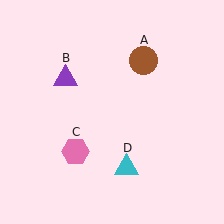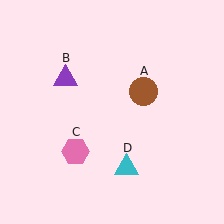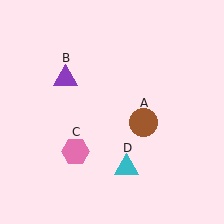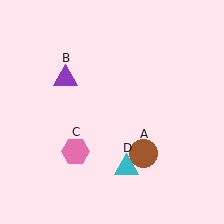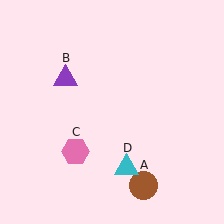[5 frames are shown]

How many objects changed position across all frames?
1 object changed position: brown circle (object A).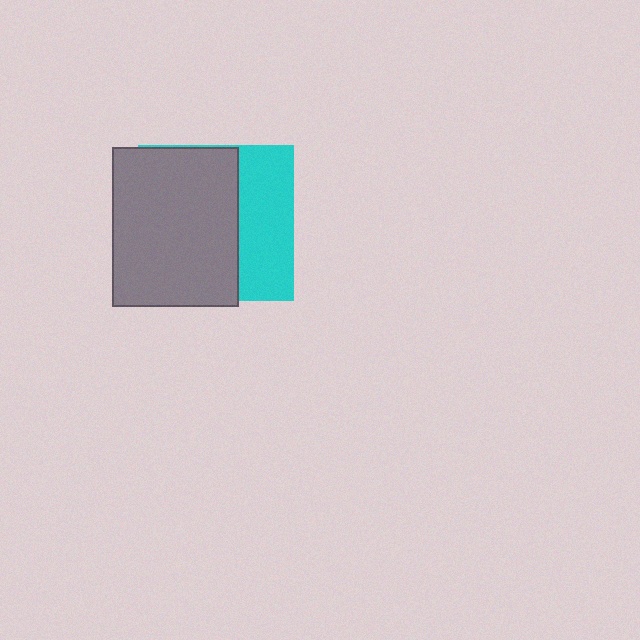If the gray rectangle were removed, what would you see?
You would see the complete cyan square.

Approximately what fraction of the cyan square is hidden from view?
Roughly 65% of the cyan square is hidden behind the gray rectangle.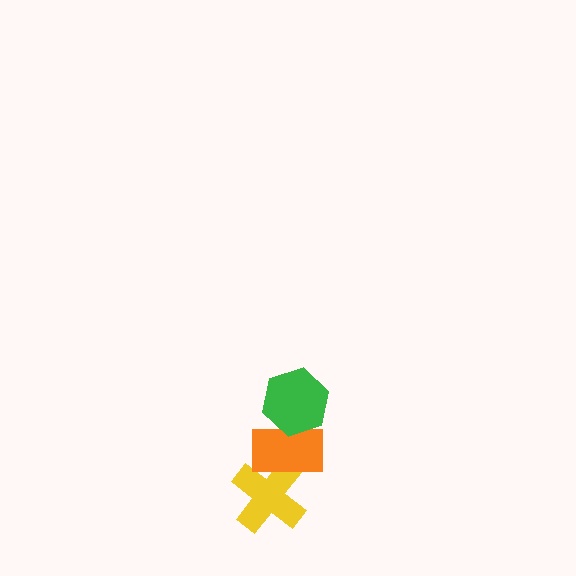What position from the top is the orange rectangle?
The orange rectangle is 2nd from the top.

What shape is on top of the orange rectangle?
The green hexagon is on top of the orange rectangle.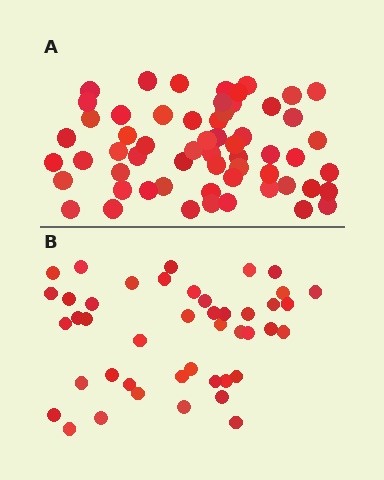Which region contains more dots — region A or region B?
Region A (the top region) has more dots.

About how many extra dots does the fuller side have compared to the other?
Region A has approximately 15 more dots than region B.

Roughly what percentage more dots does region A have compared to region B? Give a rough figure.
About 35% more.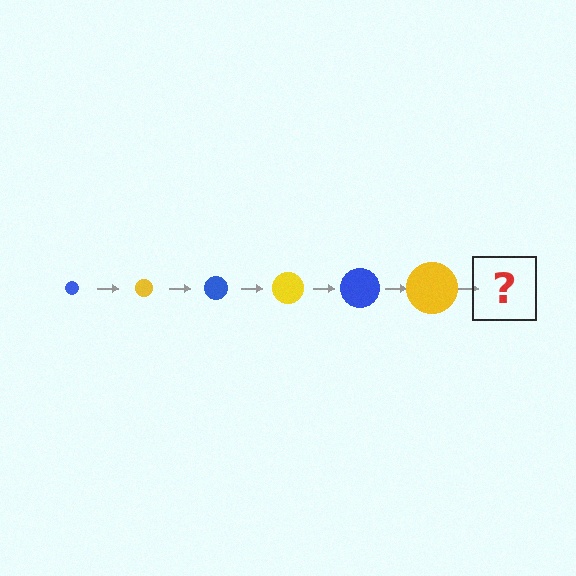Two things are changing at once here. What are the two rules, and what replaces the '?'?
The two rules are that the circle grows larger each step and the color cycles through blue and yellow. The '?' should be a blue circle, larger than the previous one.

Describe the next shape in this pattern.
It should be a blue circle, larger than the previous one.